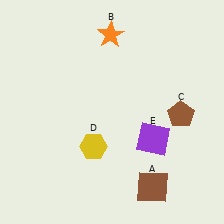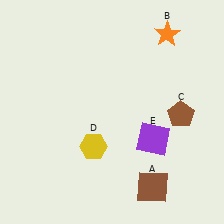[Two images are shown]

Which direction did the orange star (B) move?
The orange star (B) moved right.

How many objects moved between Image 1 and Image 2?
1 object moved between the two images.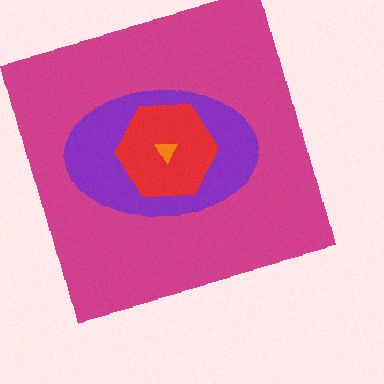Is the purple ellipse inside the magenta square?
Yes.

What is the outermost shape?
The magenta square.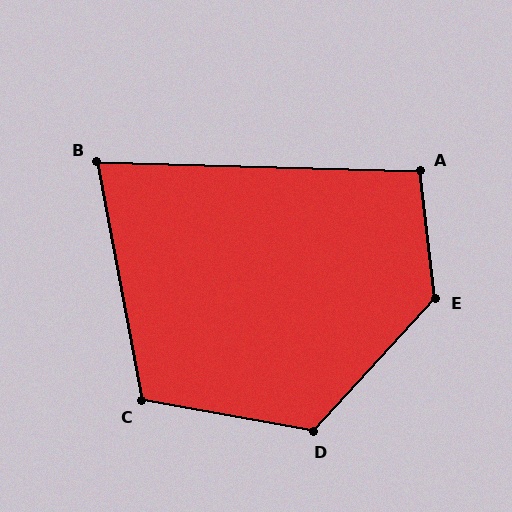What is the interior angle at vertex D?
Approximately 122 degrees (obtuse).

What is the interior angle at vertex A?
Approximately 99 degrees (obtuse).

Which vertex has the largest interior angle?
E, at approximately 130 degrees.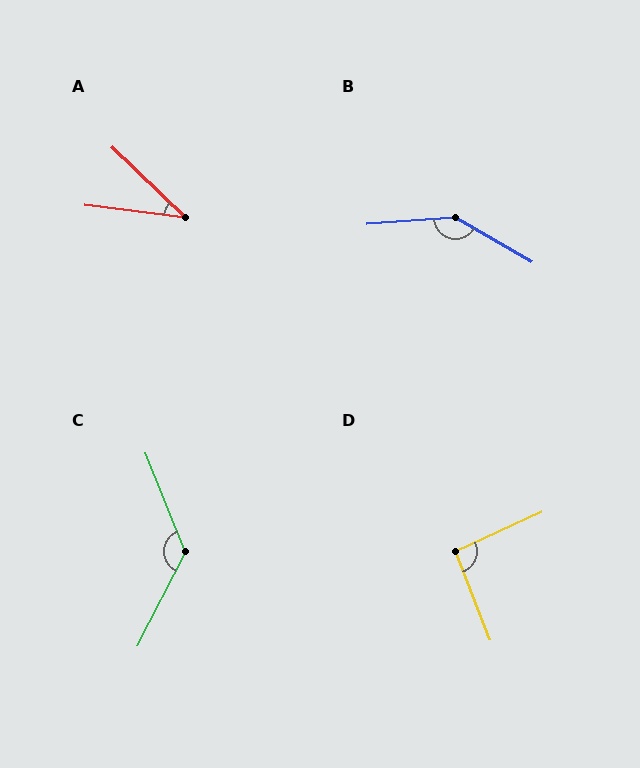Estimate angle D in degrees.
Approximately 93 degrees.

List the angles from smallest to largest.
A (37°), D (93°), C (131°), B (145°).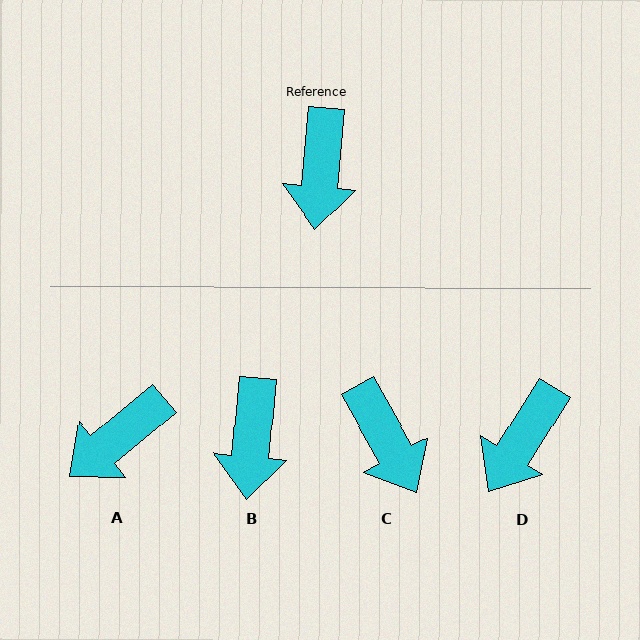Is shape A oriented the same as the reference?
No, it is off by about 45 degrees.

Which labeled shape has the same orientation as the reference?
B.